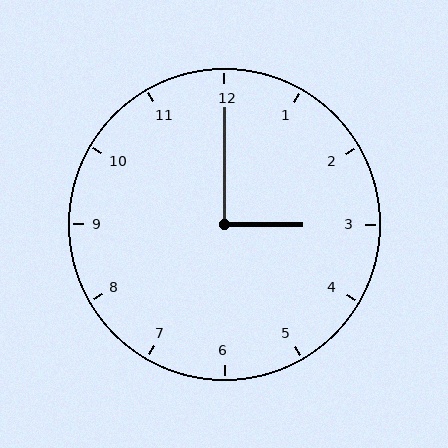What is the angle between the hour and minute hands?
Approximately 90 degrees.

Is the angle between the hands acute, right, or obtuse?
It is right.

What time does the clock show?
3:00.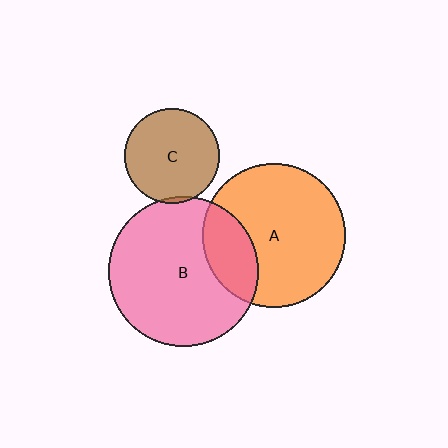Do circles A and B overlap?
Yes.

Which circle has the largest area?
Circle B (pink).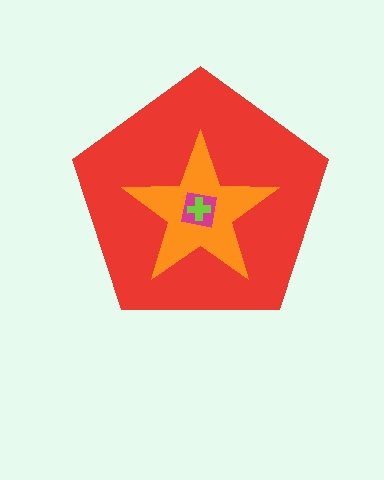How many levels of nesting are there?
4.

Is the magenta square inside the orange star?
Yes.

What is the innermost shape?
The lime cross.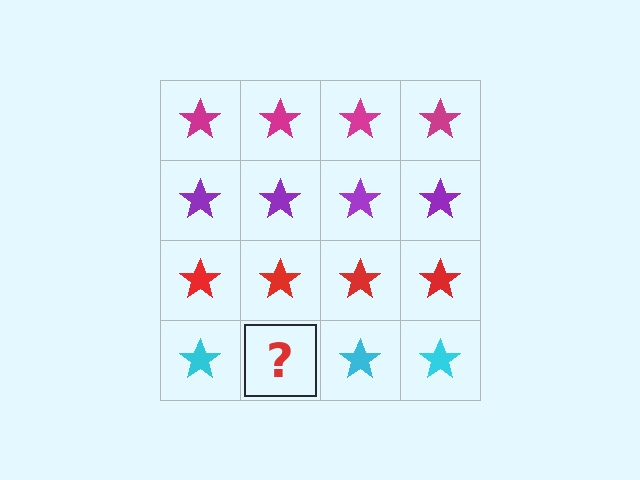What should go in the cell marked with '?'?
The missing cell should contain a cyan star.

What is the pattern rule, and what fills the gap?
The rule is that each row has a consistent color. The gap should be filled with a cyan star.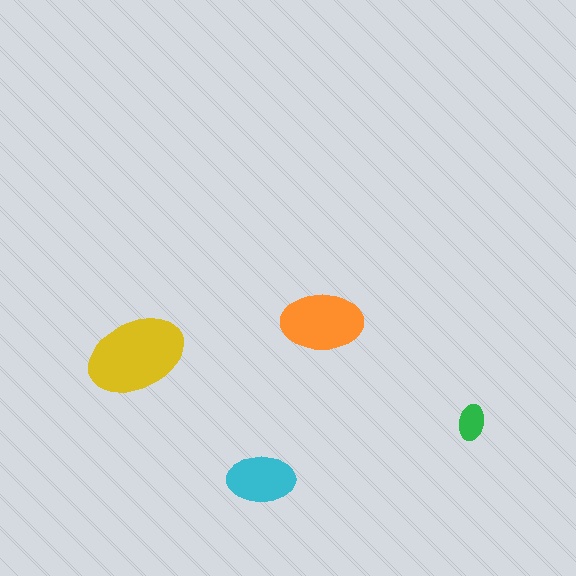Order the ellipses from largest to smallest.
the yellow one, the orange one, the cyan one, the green one.